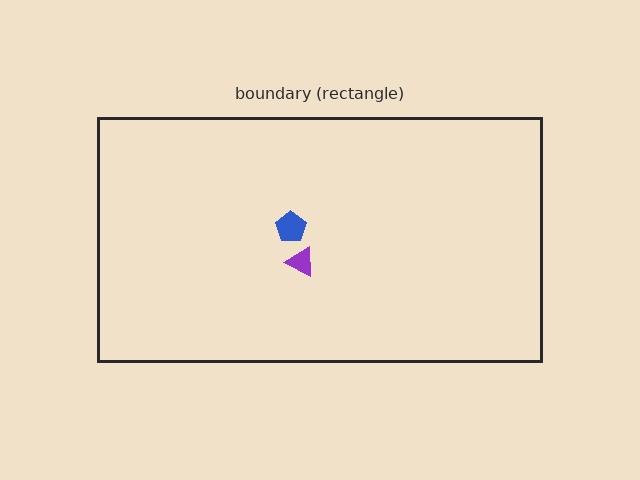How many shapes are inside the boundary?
2 inside, 0 outside.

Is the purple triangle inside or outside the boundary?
Inside.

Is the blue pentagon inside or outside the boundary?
Inside.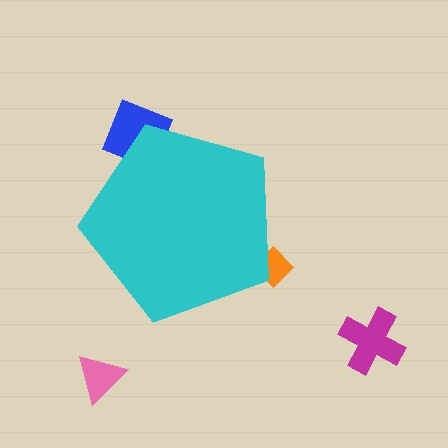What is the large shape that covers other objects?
A cyan pentagon.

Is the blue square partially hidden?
Yes, the blue square is partially hidden behind the cyan pentagon.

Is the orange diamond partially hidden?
Yes, the orange diamond is partially hidden behind the cyan pentagon.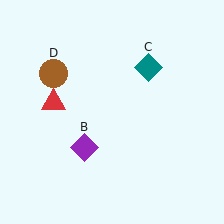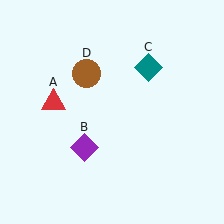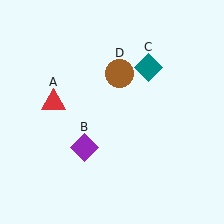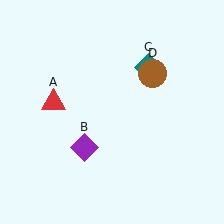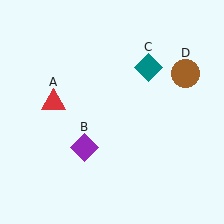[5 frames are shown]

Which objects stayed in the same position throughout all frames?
Red triangle (object A) and purple diamond (object B) and teal diamond (object C) remained stationary.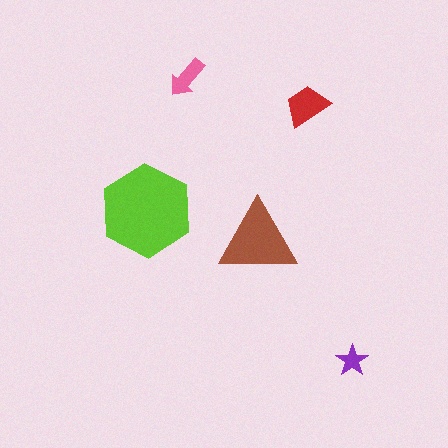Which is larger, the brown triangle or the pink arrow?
The brown triangle.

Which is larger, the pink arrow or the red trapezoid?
The red trapezoid.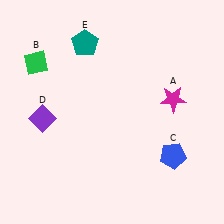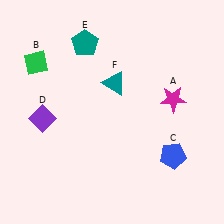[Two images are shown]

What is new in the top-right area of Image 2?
A teal triangle (F) was added in the top-right area of Image 2.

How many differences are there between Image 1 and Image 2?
There is 1 difference between the two images.